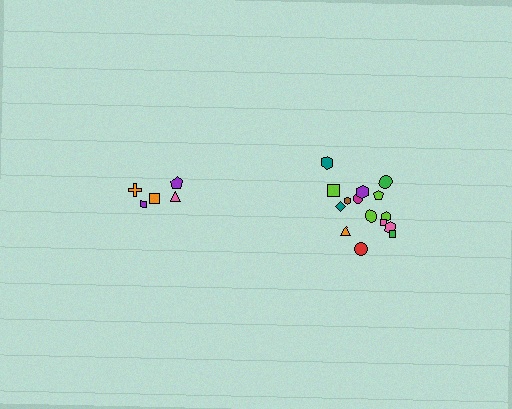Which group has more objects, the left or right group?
The right group.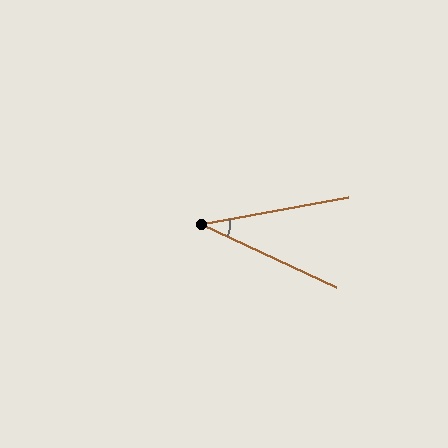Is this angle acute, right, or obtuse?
It is acute.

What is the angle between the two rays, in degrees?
Approximately 35 degrees.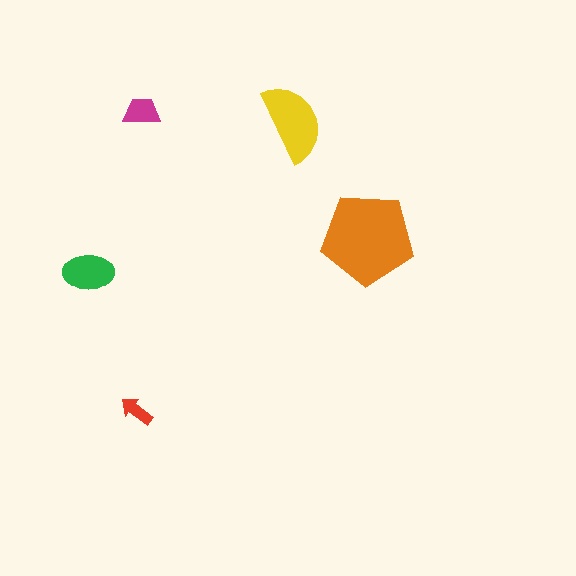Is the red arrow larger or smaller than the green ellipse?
Smaller.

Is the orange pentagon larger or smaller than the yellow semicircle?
Larger.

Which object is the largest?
The orange pentagon.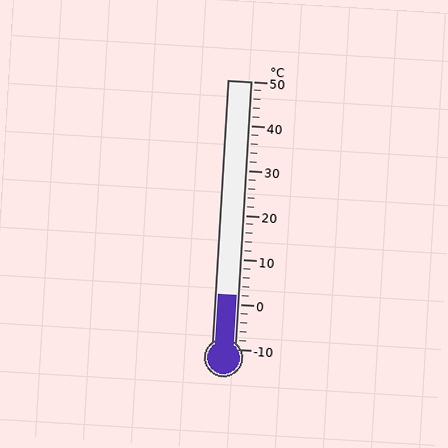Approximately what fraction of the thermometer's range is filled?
The thermometer is filled to approximately 20% of its range.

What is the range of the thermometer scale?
The thermometer scale ranges from -10°C to 50°C.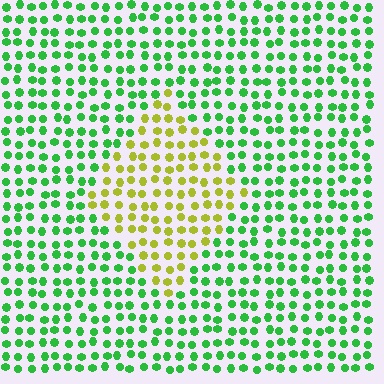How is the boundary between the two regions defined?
The boundary is defined purely by a slight shift in hue (about 58 degrees). Spacing, size, and orientation are identical on both sides.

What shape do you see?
I see a diamond.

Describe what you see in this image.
The image is filled with small green elements in a uniform arrangement. A diamond-shaped region is visible where the elements are tinted to a slightly different hue, forming a subtle color boundary.